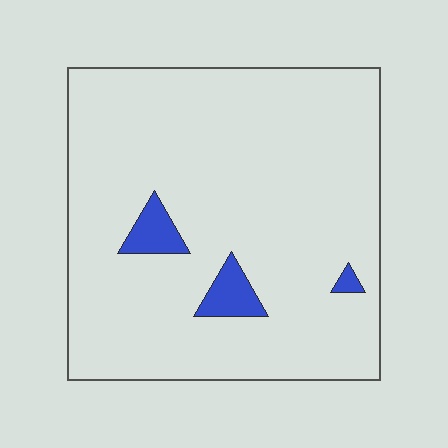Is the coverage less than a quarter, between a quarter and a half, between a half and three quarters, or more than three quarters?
Less than a quarter.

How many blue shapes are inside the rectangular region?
3.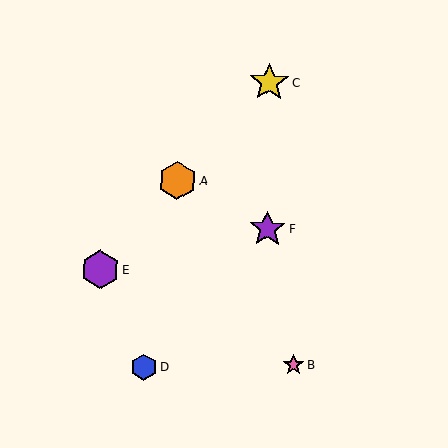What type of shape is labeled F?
Shape F is a purple star.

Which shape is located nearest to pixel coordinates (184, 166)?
The orange hexagon (labeled A) at (177, 181) is nearest to that location.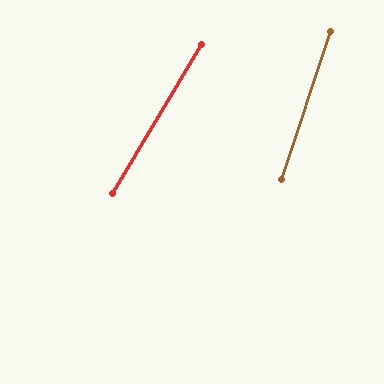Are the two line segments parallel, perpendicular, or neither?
Neither parallel nor perpendicular — they differ by about 13°.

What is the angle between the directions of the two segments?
Approximately 13 degrees.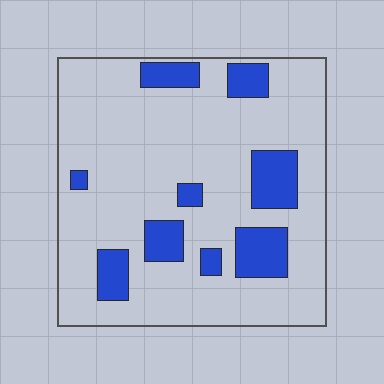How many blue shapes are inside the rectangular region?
9.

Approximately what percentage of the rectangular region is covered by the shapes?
Approximately 20%.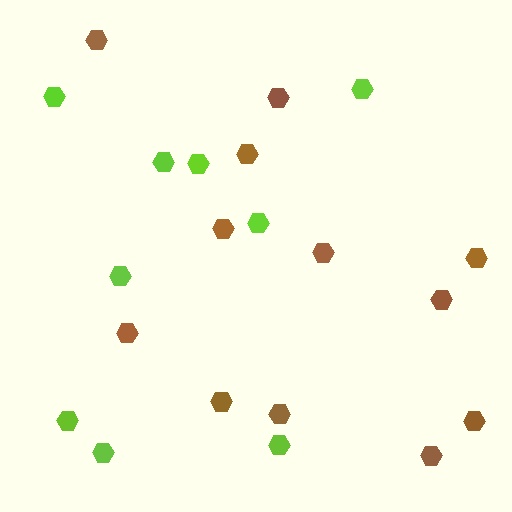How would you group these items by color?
There are 2 groups: one group of brown hexagons (12) and one group of lime hexagons (9).